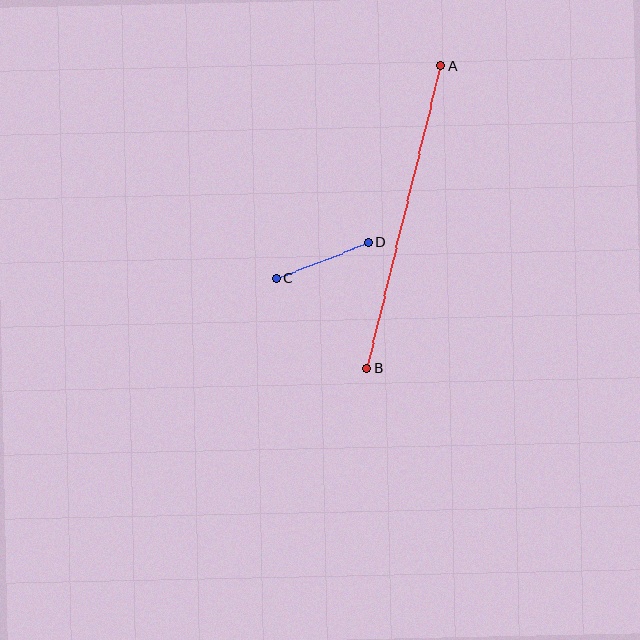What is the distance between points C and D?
The distance is approximately 99 pixels.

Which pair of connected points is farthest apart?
Points A and B are farthest apart.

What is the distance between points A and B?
The distance is approximately 311 pixels.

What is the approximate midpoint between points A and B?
The midpoint is at approximately (404, 217) pixels.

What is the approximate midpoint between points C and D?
The midpoint is at approximately (323, 260) pixels.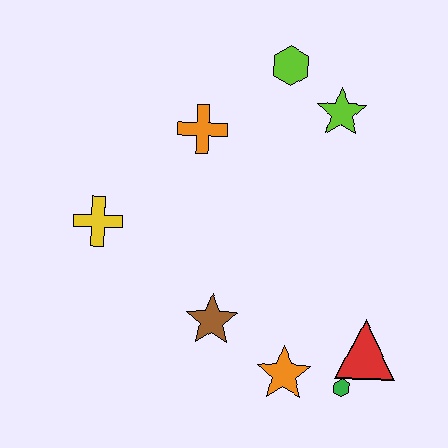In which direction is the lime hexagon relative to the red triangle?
The lime hexagon is above the red triangle.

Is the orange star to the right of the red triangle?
No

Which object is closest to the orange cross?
The lime hexagon is closest to the orange cross.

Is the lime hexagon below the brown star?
No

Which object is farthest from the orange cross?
The green hexagon is farthest from the orange cross.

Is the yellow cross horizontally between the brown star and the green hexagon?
No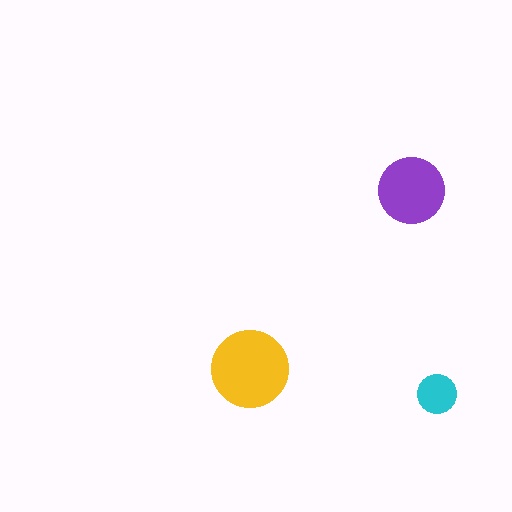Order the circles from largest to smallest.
the yellow one, the purple one, the cyan one.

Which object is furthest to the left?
The yellow circle is leftmost.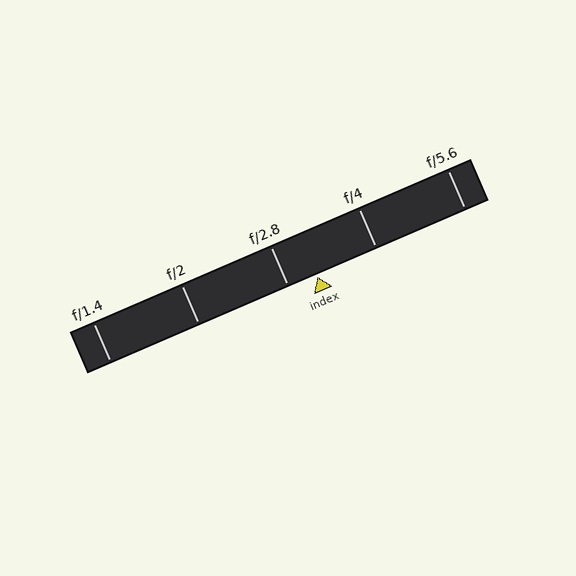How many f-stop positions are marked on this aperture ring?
There are 5 f-stop positions marked.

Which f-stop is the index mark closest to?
The index mark is closest to f/2.8.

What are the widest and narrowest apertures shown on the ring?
The widest aperture shown is f/1.4 and the narrowest is f/5.6.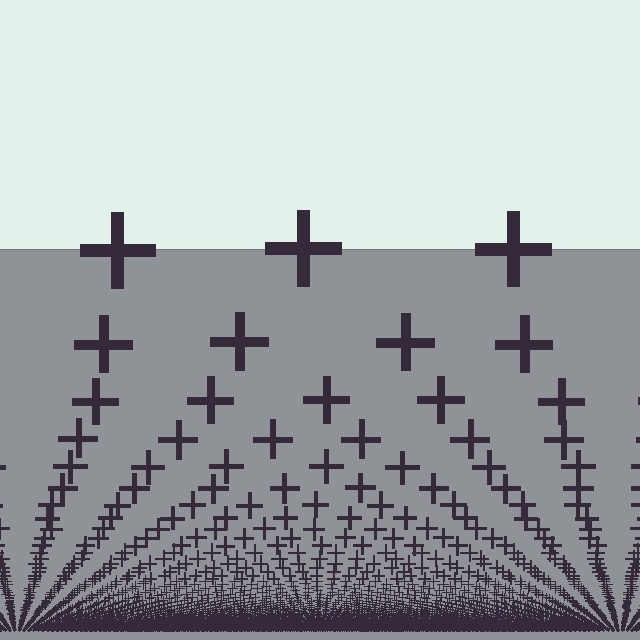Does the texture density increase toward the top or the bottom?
Density increases toward the bottom.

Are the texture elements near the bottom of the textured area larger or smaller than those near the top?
Smaller. The gradient is inverted — elements near the bottom are smaller and denser.